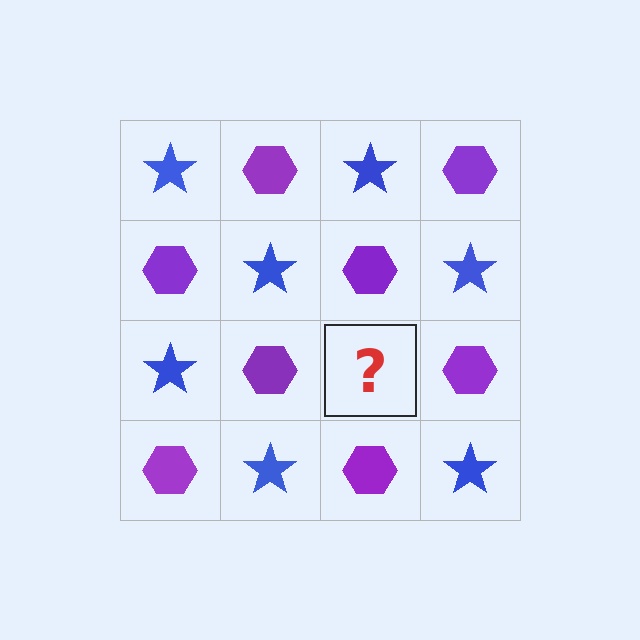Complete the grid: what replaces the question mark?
The question mark should be replaced with a blue star.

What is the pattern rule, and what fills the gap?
The rule is that it alternates blue star and purple hexagon in a checkerboard pattern. The gap should be filled with a blue star.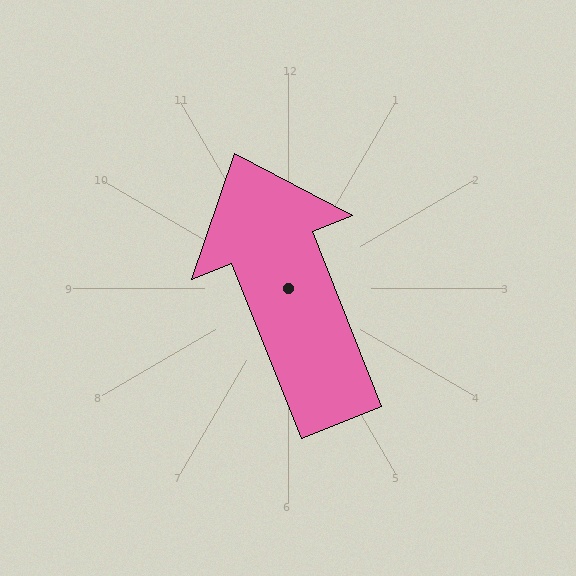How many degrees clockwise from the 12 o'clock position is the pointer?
Approximately 338 degrees.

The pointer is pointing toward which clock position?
Roughly 11 o'clock.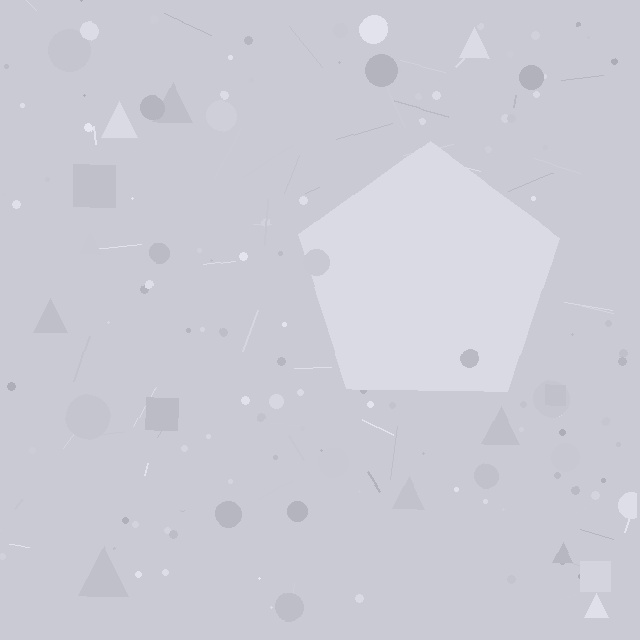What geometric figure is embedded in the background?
A pentagon is embedded in the background.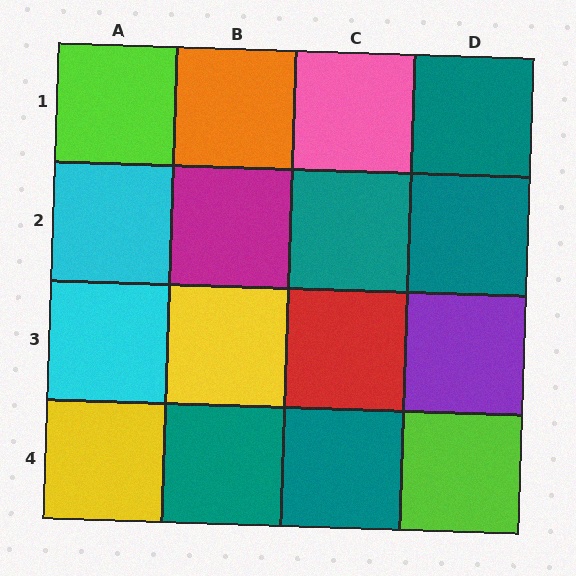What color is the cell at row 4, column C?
Teal.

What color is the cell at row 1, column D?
Teal.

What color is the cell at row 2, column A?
Cyan.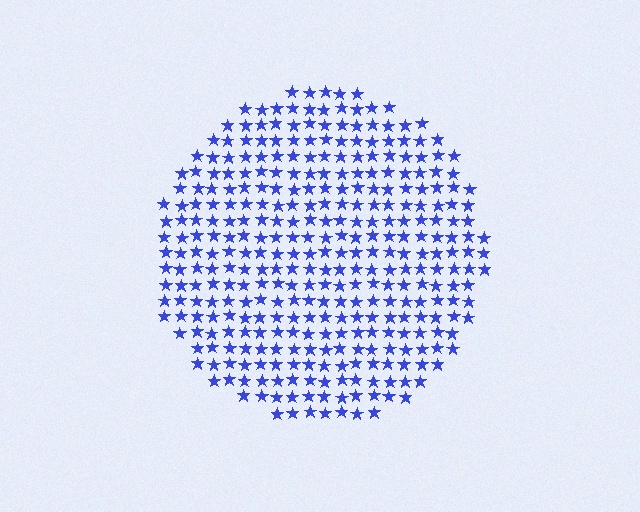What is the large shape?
The large shape is a circle.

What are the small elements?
The small elements are stars.